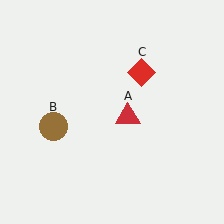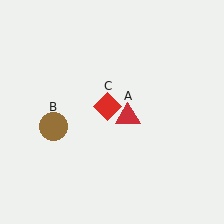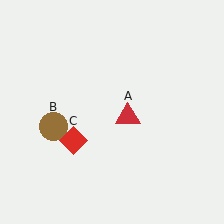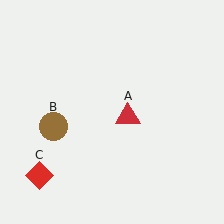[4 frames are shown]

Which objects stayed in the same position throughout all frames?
Red triangle (object A) and brown circle (object B) remained stationary.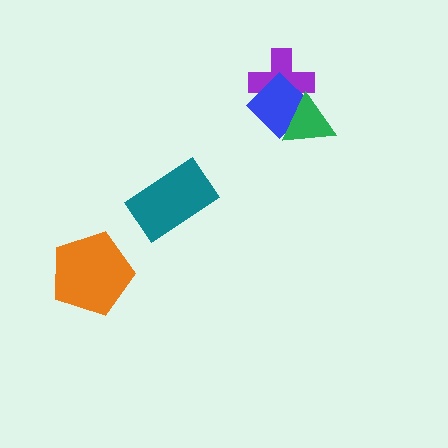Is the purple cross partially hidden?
Yes, it is partially covered by another shape.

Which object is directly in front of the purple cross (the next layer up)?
The blue diamond is directly in front of the purple cross.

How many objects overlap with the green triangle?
2 objects overlap with the green triangle.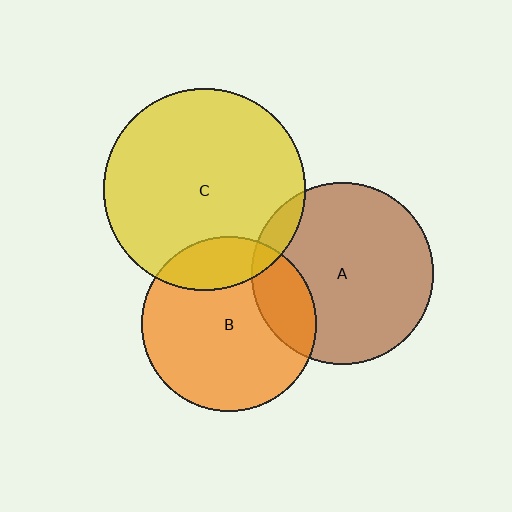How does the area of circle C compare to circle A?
Approximately 1.2 times.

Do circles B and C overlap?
Yes.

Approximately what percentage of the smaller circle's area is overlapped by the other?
Approximately 20%.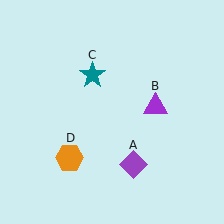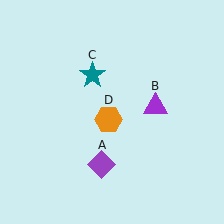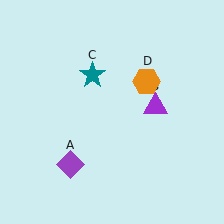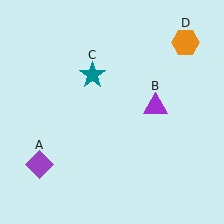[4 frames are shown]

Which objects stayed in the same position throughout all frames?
Purple triangle (object B) and teal star (object C) remained stationary.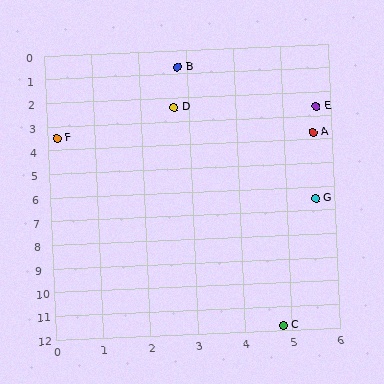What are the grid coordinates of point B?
Point B is at approximately (2.8, 0.7).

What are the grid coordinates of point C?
Point C is at approximately (4.8, 11.8).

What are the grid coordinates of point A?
Point A is at approximately (5.6, 3.7).